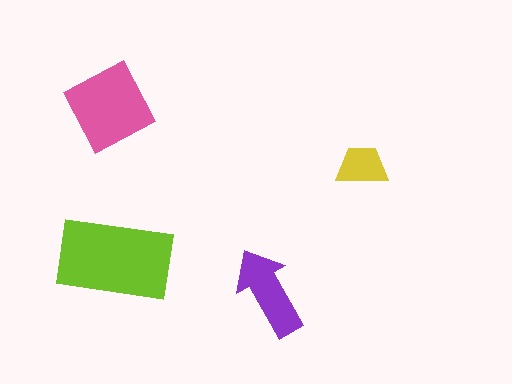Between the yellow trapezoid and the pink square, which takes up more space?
The pink square.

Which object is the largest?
The lime rectangle.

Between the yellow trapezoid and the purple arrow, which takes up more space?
The purple arrow.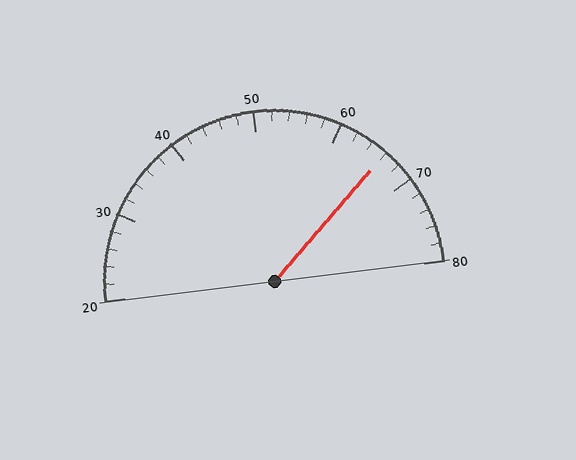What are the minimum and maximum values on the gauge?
The gauge ranges from 20 to 80.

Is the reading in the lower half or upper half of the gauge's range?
The reading is in the upper half of the range (20 to 80).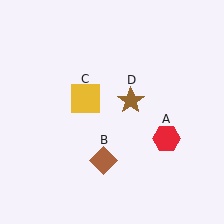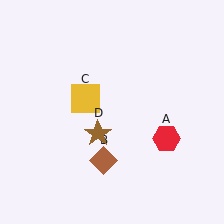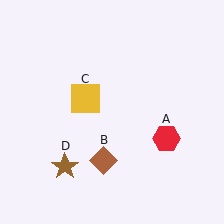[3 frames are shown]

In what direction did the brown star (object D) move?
The brown star (object D) moved down and to the left.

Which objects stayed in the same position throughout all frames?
Red hexagon (object A) and brown diamond (object B) and yellow square (object C) remained stationary.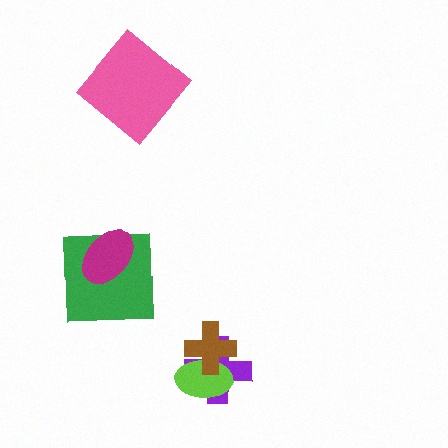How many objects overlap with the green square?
1 object overlaps with the green square.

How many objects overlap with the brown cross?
2 objects overlap with the brown cross.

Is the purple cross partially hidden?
Yes, it is partially covered by another shape.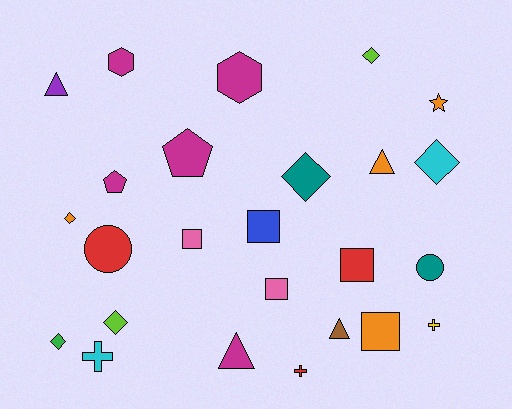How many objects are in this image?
There are 25 objects.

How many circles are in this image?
There are 2 circles.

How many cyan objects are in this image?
There are 2 cyan objects.